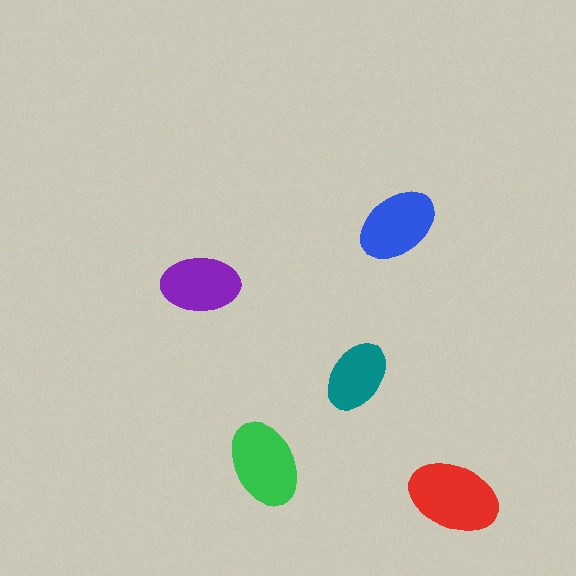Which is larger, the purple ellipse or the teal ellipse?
The purple one.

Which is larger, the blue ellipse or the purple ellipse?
The blue one.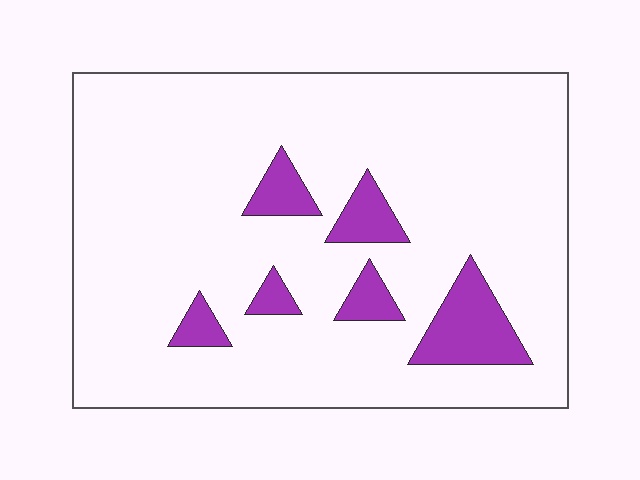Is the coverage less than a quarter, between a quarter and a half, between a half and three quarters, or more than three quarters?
Less than a quarter.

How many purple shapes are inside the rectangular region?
6.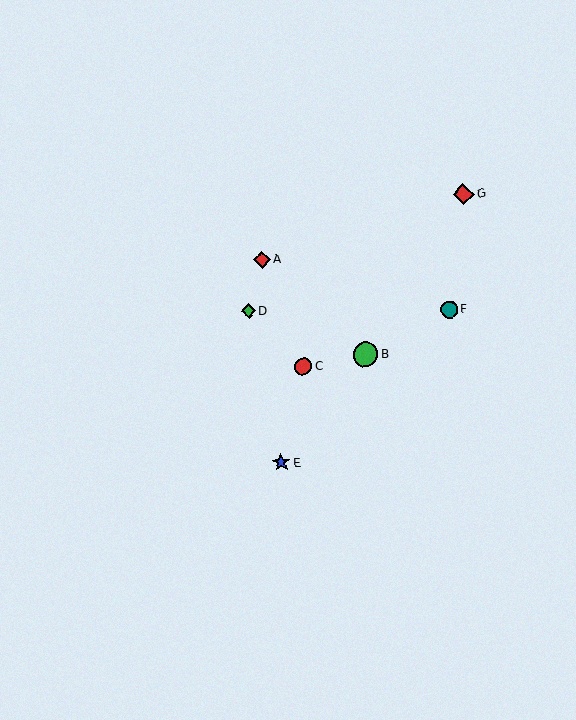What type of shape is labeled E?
Shape E is a blue star.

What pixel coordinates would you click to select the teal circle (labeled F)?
Click at (449, 310) to select the teal circle F.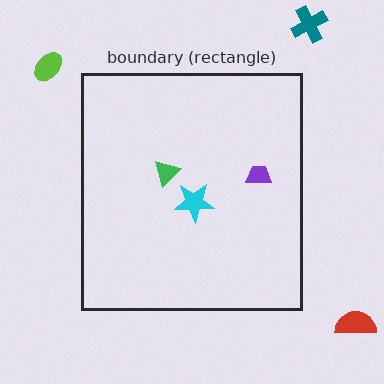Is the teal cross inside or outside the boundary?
Outside.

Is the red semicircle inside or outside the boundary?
Outside.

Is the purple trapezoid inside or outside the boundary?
Inside.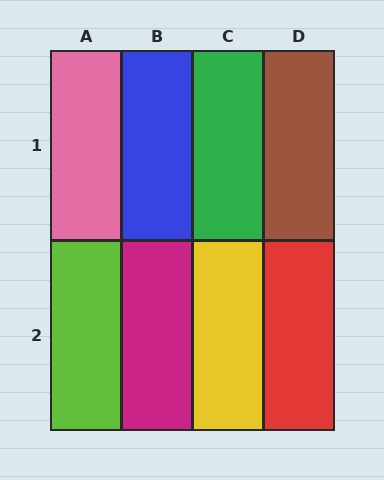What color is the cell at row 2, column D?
Red.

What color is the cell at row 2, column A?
Lime.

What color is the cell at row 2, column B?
Magenta.